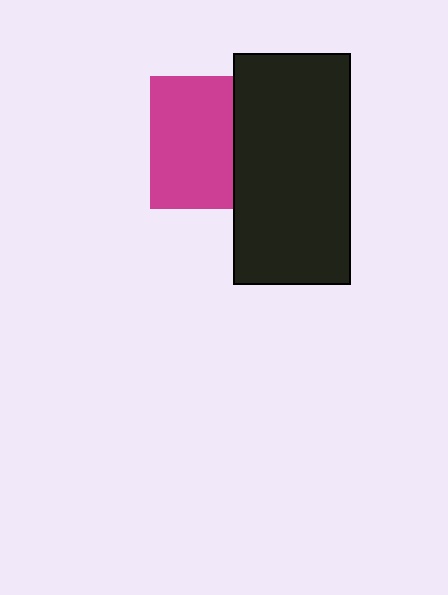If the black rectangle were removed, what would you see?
You would see the complete magenta square.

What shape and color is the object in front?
The object in front is a black rectangle.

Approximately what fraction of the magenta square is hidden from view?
Roughly 37% of the magenta square is hidden behind the black rectangle.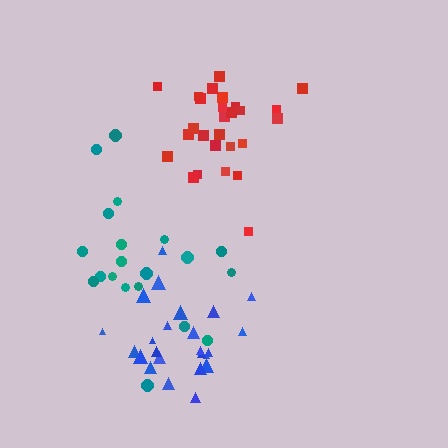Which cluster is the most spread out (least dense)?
Teal.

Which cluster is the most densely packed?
Blue.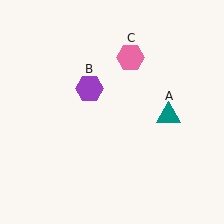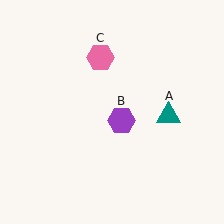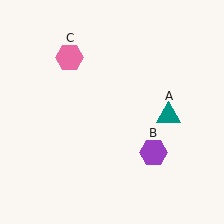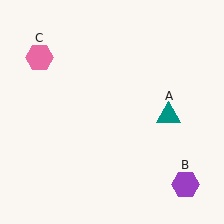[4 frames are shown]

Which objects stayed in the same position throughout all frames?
Teal triangle (object A) remained stationary.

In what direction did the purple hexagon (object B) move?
The purple hexagon (object B) moved down and to the right.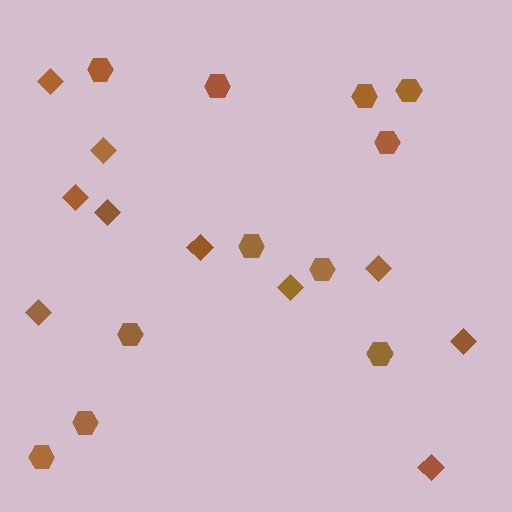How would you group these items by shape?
There are 2 groups: one group of hexagons (11) and one group of diamonds (10).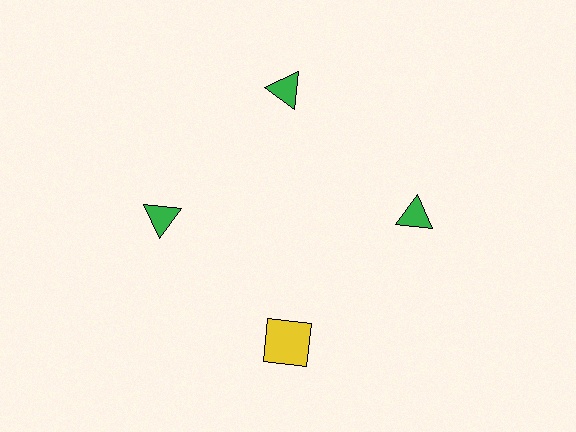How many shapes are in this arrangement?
There are 4 shapes arranged in a ring pattern.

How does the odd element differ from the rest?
It differs in both color (yellow instead of green) and shape (square instead of triangle).